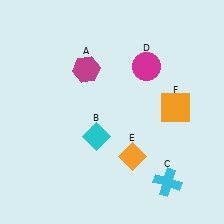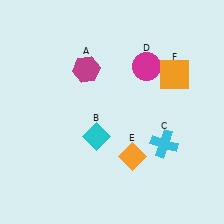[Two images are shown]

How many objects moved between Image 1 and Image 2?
2 objects moved between the two images.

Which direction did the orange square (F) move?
The orange square (F) moved up.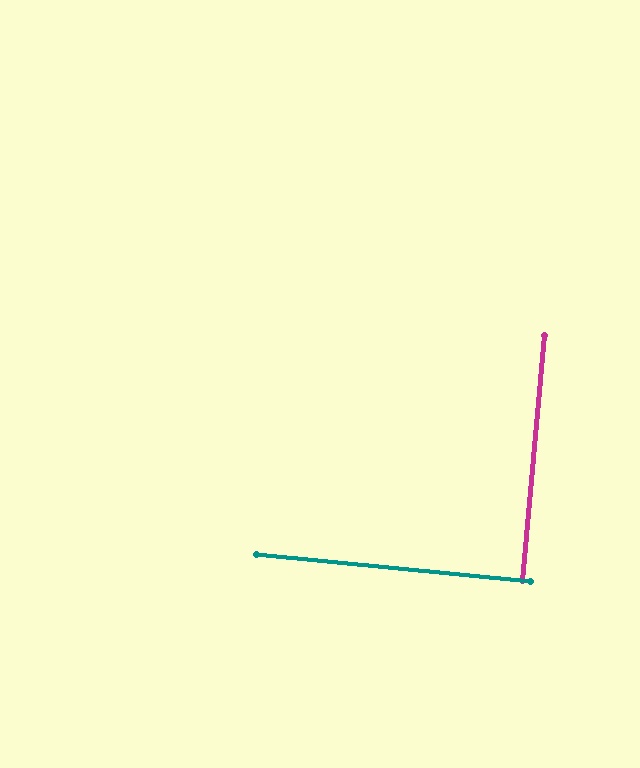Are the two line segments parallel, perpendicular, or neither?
Perpendicular — they meet at approximately 90°.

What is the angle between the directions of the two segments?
Approximately 90 degrees.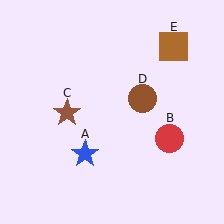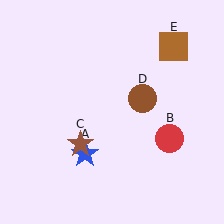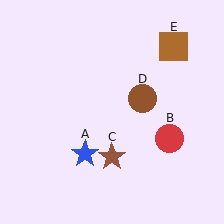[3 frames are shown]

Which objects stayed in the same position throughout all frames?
Blue star (object A) and red circle (object B) and brown circle (object D) and brown square (object E) remained stationary.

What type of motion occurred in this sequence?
The brown star (object C) rotated counterclockwise around the center of the scene.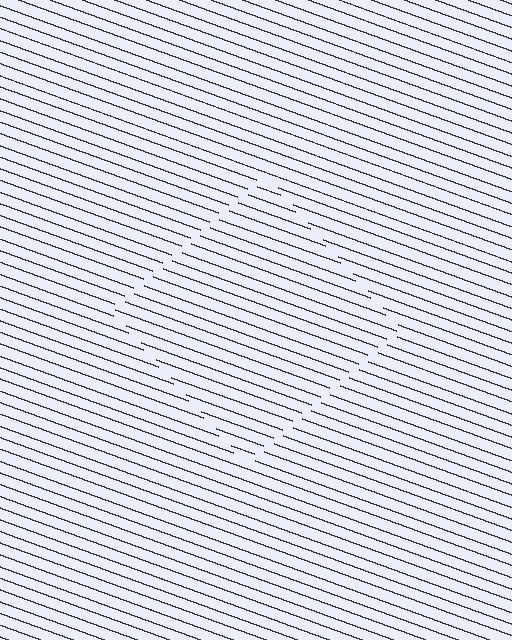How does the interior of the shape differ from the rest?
The interior of the shape contains the same grating, shifted by half a period — the contour is defined by the phase discontinuity where line-ends from the inner and outer gratings abut.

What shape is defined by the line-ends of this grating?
An illusory square. The interior of the shape contains the same grating, shifted by half a period — the contour is defined by the phase discontinuity where line-ends from the inner and outer gratings abut.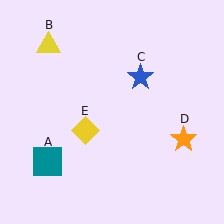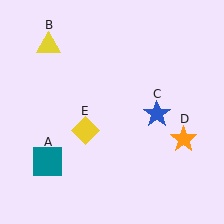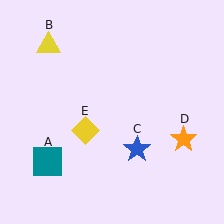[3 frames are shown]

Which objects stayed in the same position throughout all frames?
Teal square (object A) and yellow triangle (object B) and orange star (object D) and yellow diamond (object E) remained stationary.